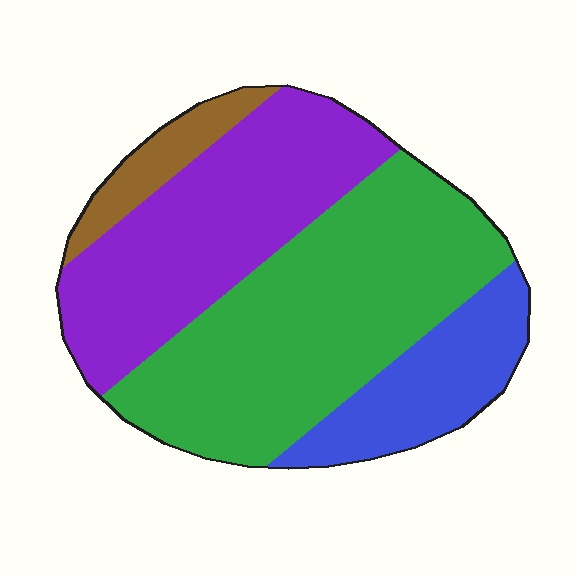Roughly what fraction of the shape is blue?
Blue takes up about one sixth (1/6) of the shape.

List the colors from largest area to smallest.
From largest to smallest: green, purple, blue, brown.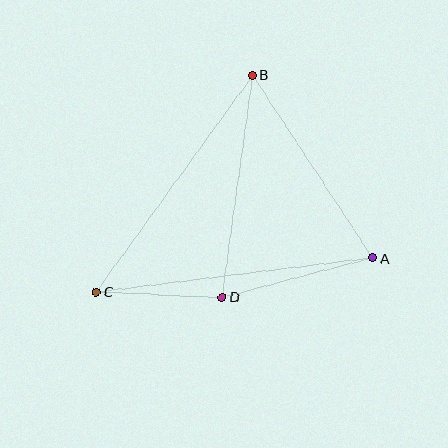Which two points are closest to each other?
Points C and D are closest to each other.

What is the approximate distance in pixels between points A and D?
The distance between A and D is approximately 155 pixels.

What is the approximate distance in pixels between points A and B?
The distance between A and B is approximately 219 pixels.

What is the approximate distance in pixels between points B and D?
The distance between B and D is approximately 224 pixels.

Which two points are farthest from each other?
Points A and C are farthest from each other.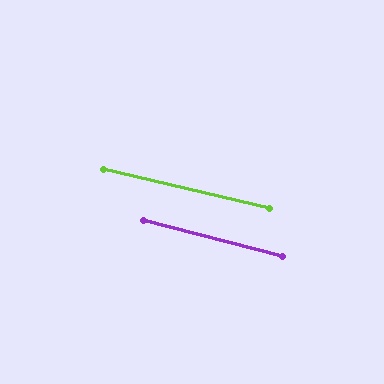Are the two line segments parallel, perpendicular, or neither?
Parallel — their directions differ by only 1.3°.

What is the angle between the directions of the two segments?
Approximately 1 degree.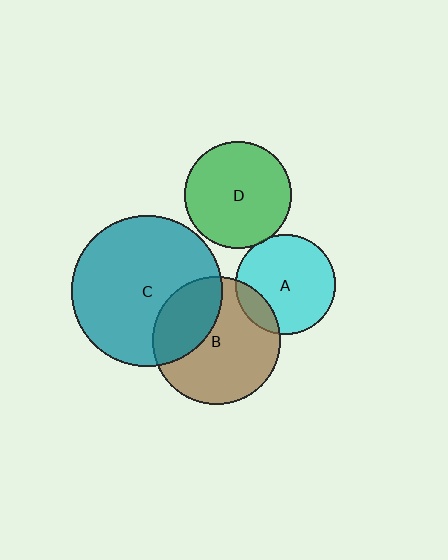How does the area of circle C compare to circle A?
Approximately 2.3 times.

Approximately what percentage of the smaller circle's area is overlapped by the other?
Approximately 30%.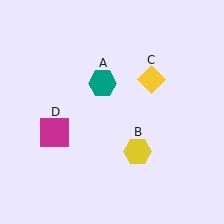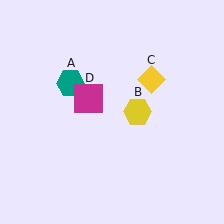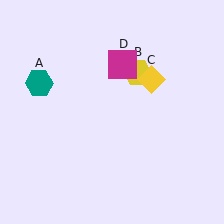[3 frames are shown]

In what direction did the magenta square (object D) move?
The magenta square (object D) moved up and to the right.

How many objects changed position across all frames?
3 objects changed position: teal hexagon (object A), yellow hexagon (object B), magenta square (object D).